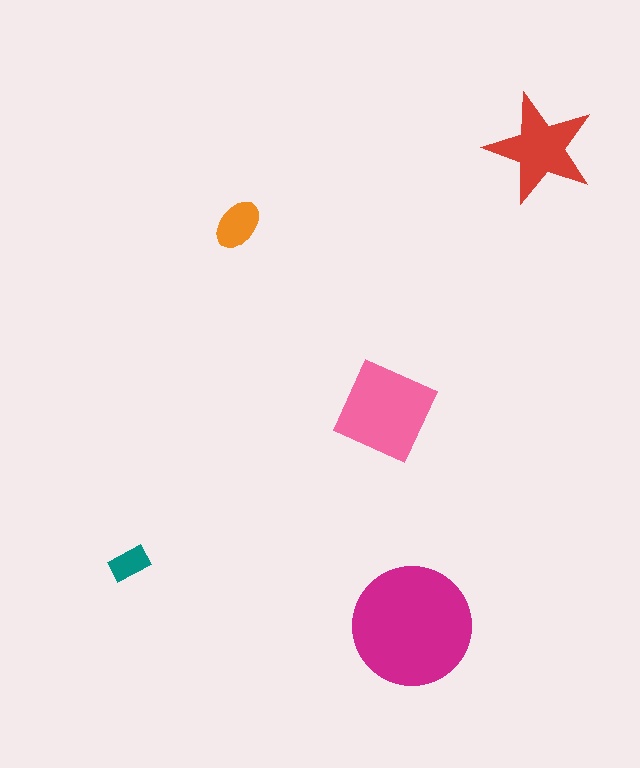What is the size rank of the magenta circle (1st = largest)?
1st.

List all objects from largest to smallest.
The magenta circle, the pink square, the red star, the orange ellipse, the teal rectangle.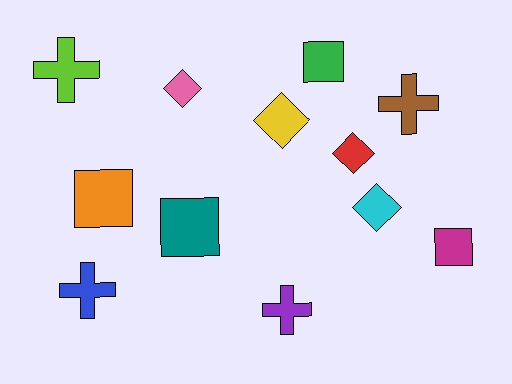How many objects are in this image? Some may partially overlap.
There are 12 objects.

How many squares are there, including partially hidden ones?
There are 4 squares.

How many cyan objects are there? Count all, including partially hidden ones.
There is 1 cyan object.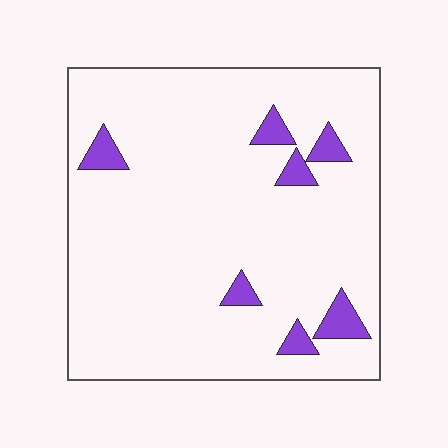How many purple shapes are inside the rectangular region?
7.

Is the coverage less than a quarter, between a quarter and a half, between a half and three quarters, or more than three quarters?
Less than a quarter.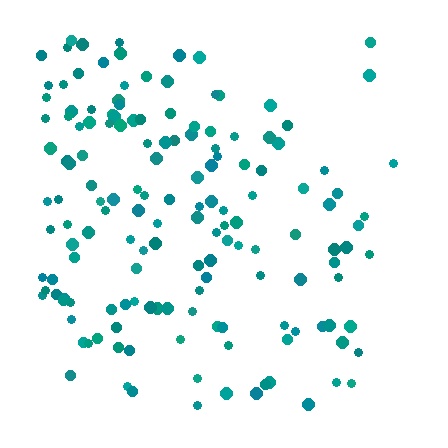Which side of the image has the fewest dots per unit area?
The right.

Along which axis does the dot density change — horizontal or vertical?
Horizontal.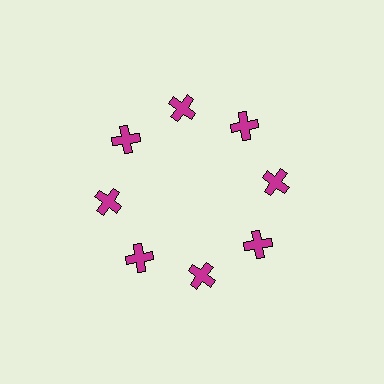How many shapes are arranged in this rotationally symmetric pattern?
There are 8 shapes, arranged in 8 groups of 1.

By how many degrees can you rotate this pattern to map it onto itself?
The pattern maps onto itself every 45 degrees of rotation.